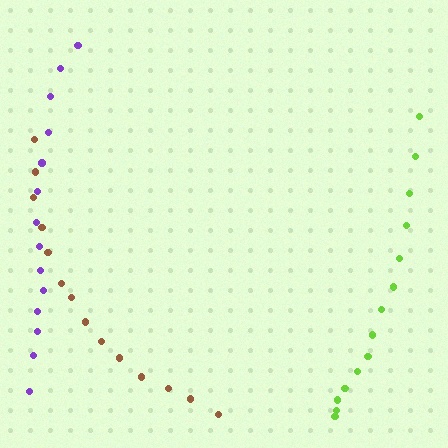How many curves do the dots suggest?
There are 3 distinct paths.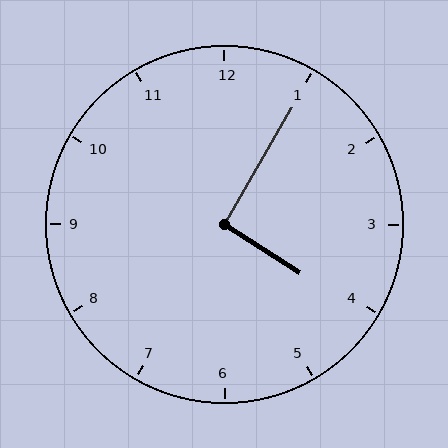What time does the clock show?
4:05.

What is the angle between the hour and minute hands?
Approximately 92 degrees.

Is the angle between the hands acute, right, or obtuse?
It is right.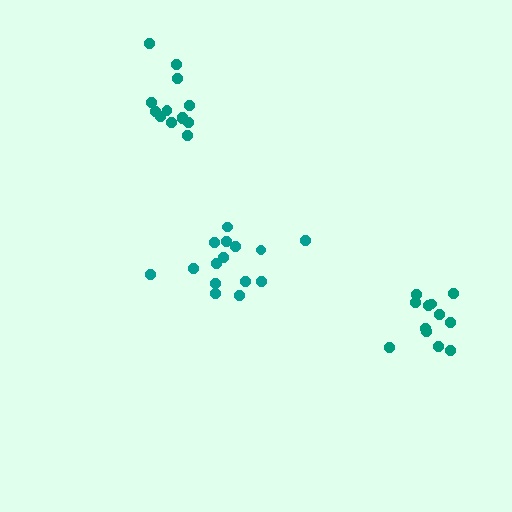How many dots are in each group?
Group 1: 15 dots, Group 2: 12 dots, Group 3: 13 dots (40 total).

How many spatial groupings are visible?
There are 3 spatial groupings.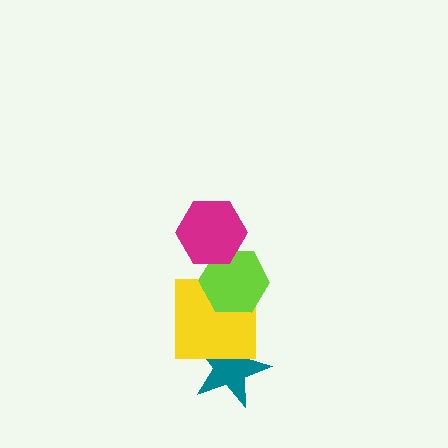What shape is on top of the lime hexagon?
The magenta hexagon is on top of the lime hexagon.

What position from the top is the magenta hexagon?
The magenta hexagon is 1st from the top.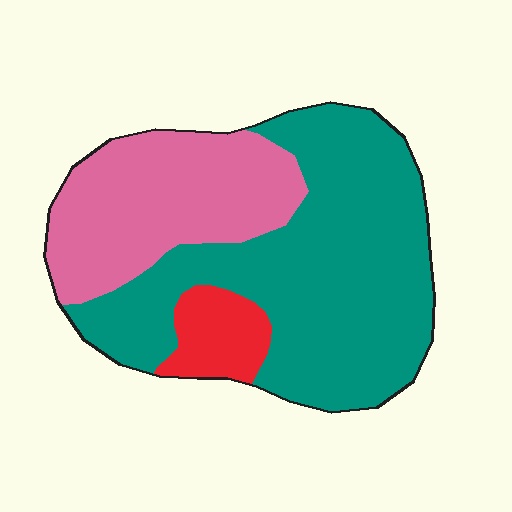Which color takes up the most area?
Teal, at roughly 60%.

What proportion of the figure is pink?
Pink takes up about one third (1/3) of the figure.